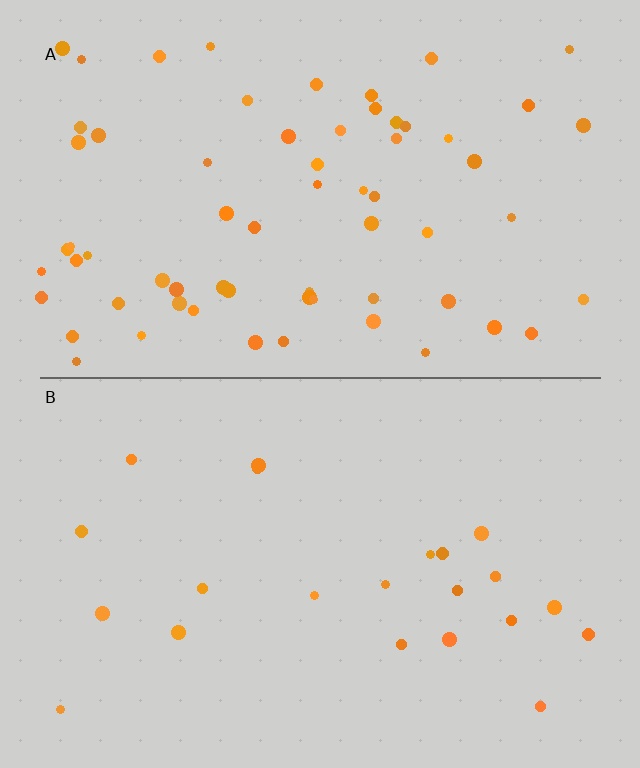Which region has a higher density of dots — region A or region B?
A (the top).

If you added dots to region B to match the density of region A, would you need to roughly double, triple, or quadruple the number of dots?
Approximately triple.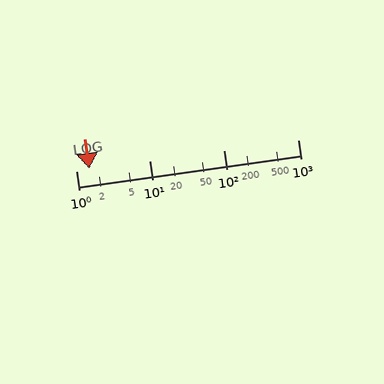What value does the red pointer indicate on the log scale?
The pointer indicates approximately 1.5.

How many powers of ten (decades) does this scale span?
The scale spans 3 decades, from 1 to 1000.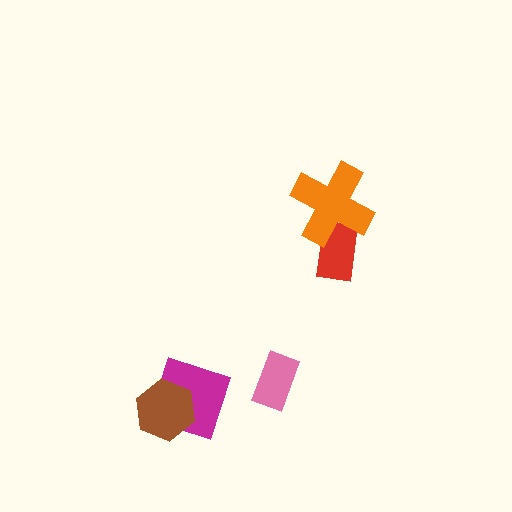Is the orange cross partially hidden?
No, no other shape covers it.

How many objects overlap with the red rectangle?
1 object overlaps with the red rectangle.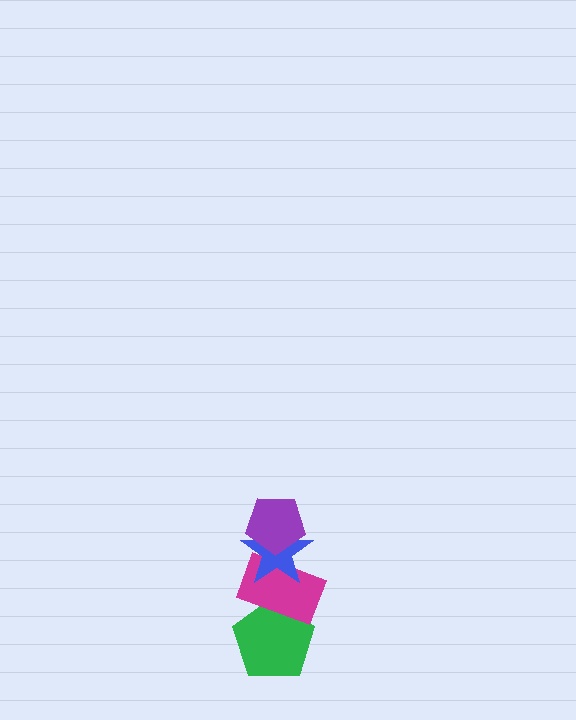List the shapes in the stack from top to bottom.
From top to bottom: the purple pentagon, the blue star, the magenta rectangle, the green pentagon.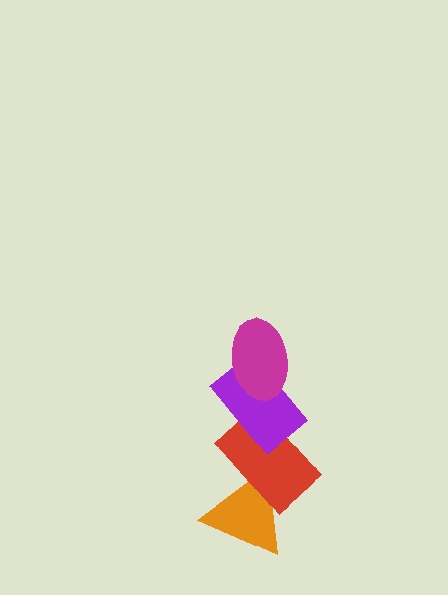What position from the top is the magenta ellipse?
The magenta ellipse is 1st from the top.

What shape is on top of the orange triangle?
The red rectangle is on top of the orange triangle.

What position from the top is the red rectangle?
The red rectangle is 3rd from the top.